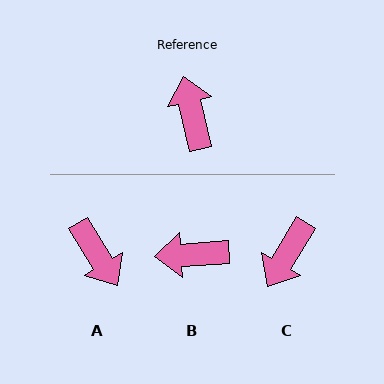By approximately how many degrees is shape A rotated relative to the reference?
Approximately 161 degrees clockwise.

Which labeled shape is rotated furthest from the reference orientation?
A, about 161 degrees away.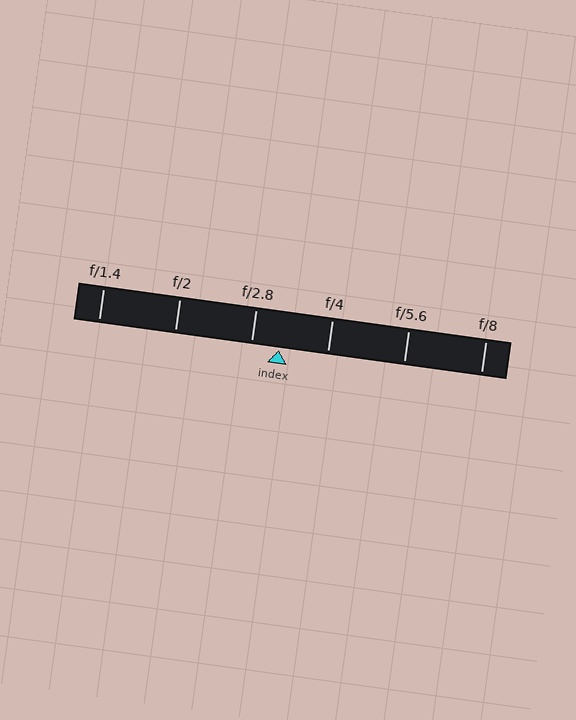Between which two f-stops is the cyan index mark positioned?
The index mark is between f/2.8 and f/4.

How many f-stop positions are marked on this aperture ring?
There are 6 f-stop positions marked.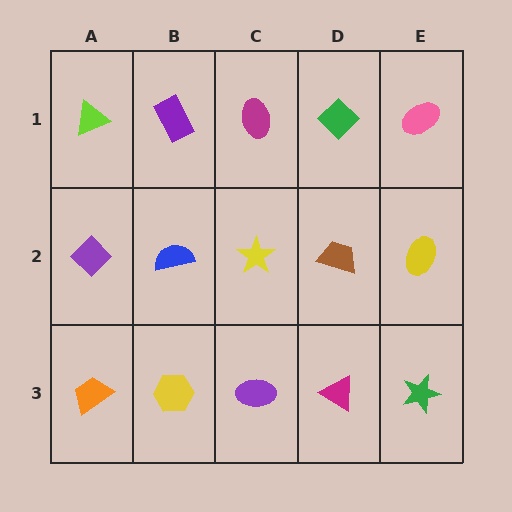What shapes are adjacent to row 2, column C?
A magenta ellipse (row 1, column C), a purple ellipse (row 3, column C), a blue semicircle (row 2, column B), a brown trapezoid (row 2, column D).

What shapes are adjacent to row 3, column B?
A blue semicircle (row 2, column B), an orange trapezoid (row 3, column A), a purple ellipse (row 3, column C).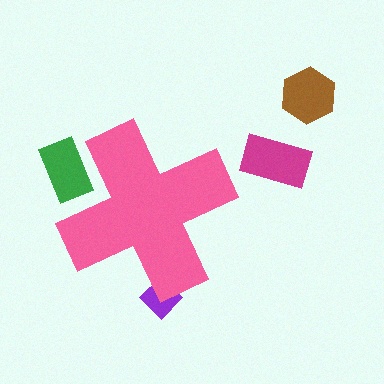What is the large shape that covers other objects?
A pink cross.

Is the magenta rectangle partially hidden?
No, the magenta rectangle is fully visible.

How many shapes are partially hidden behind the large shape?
2 shapes are partially hidden.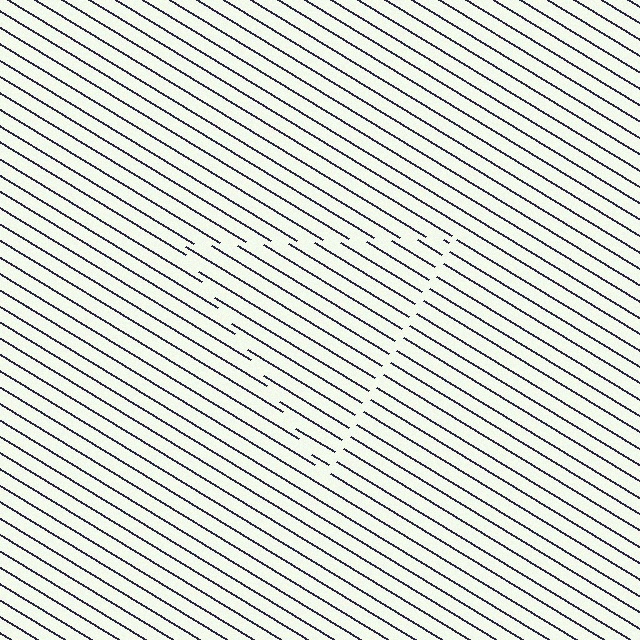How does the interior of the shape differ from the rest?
The interior of the shape contains the same grating, shifted by half a period — the contour is defined by the phase discontinuity where line-ends from the inner and outer gratings abut.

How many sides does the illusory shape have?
3 sides — the line-ends trace a triangle.